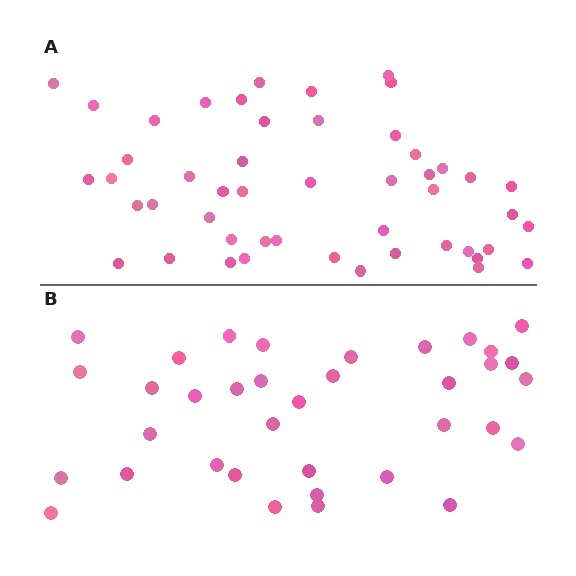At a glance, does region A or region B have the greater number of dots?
Region A (the top region) has more dots.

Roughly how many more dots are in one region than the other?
Region A has approximately 15 more dots than region B.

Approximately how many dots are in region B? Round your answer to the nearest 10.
About 40 dots. (The exact count is 36, which rounds to 40.)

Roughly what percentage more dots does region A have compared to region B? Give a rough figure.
About 35% more.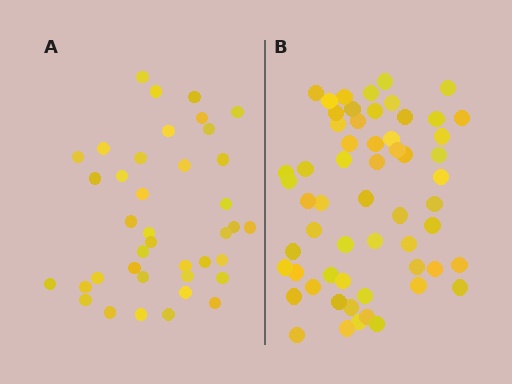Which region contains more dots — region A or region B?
Region B (the right region) has more dots.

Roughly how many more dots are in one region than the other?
Region B has approximately 20 more dots than region A.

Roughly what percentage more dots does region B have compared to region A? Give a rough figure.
About 50% more.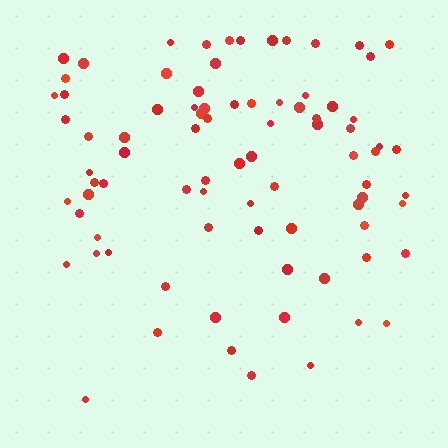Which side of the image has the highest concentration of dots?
The top.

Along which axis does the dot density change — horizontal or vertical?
Vertical.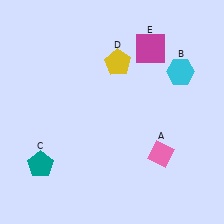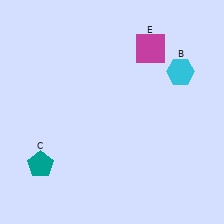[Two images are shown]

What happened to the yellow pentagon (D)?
The yellow pentagon (D) was removed in Image 2. It was in the top-right area of Image 1.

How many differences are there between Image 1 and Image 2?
There are 2 differences between the two images.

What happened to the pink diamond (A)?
The pink diamond (A) was removed in Image 2. It was in the bottom-right area of Image 1.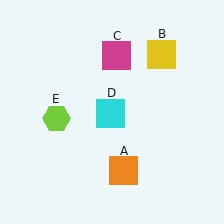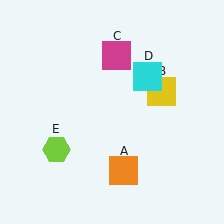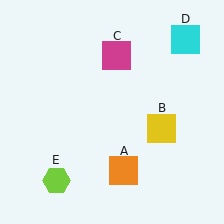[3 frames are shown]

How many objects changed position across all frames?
3 objects changed position: yellow square (object B), cyan square (object D), lime hexagon (object E).